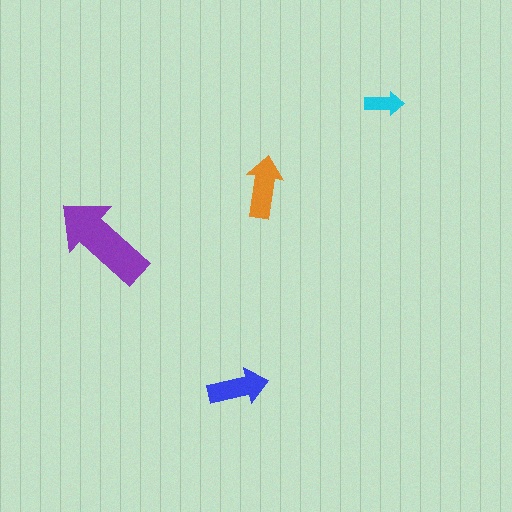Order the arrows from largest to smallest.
the purple one, the orange one, the blue one, the cyan one.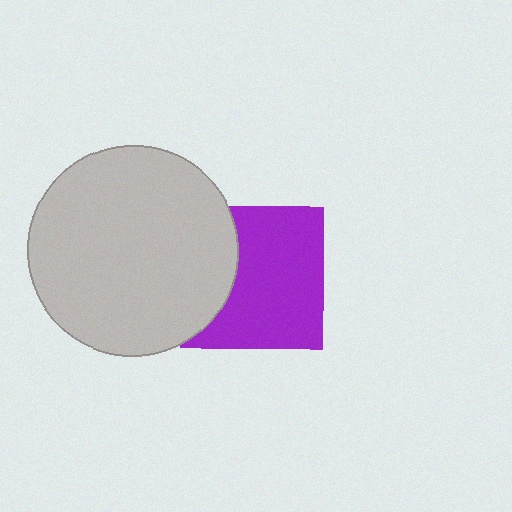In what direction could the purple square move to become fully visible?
The purple square could move right. That would shift it out from behind the light gray circle entirely.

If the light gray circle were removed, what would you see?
You would see the complete purple square.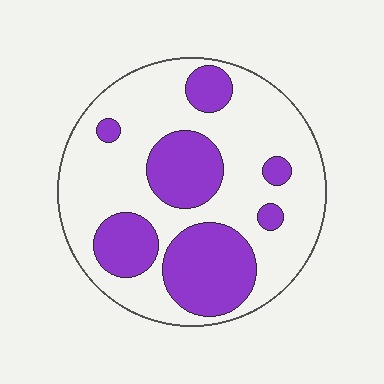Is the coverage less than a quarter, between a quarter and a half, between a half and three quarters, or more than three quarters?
Between a quarter and a half.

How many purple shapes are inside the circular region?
7.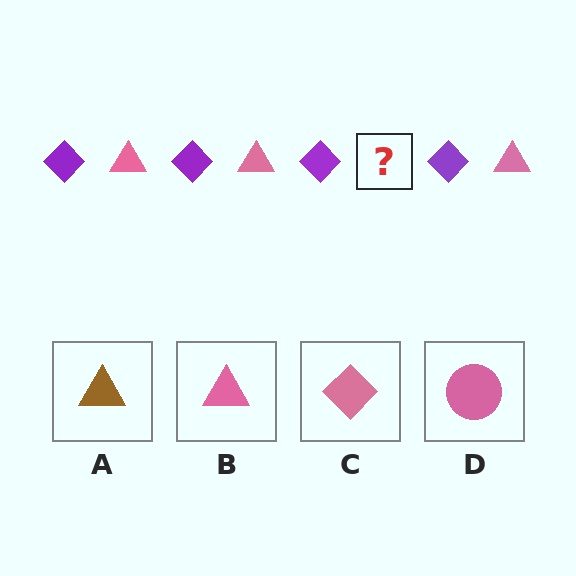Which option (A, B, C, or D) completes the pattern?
B.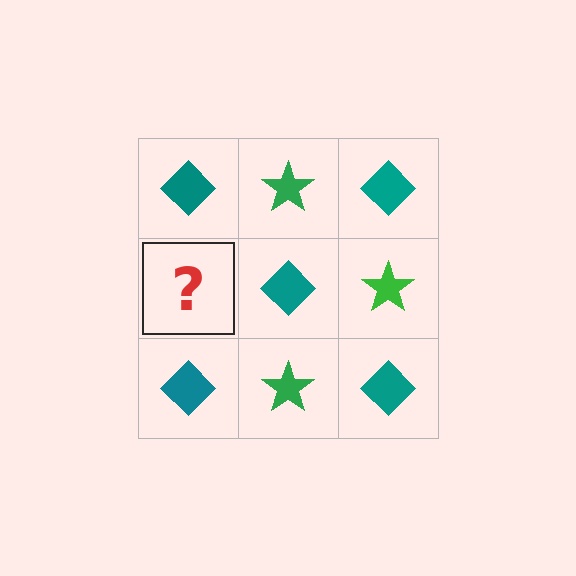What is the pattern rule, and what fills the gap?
The rule is that it alternates teal diamond and green star in a checkerboard pattern. The gap should be filled with a green star.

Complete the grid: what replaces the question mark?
The question mark should be replaced with a green star.